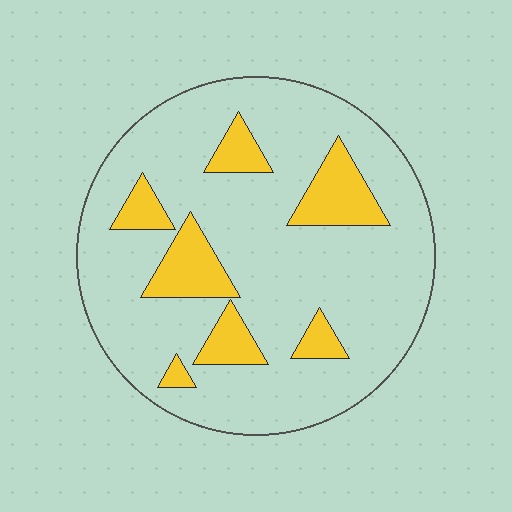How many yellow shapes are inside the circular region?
7.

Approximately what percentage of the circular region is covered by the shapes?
Approximately 20%.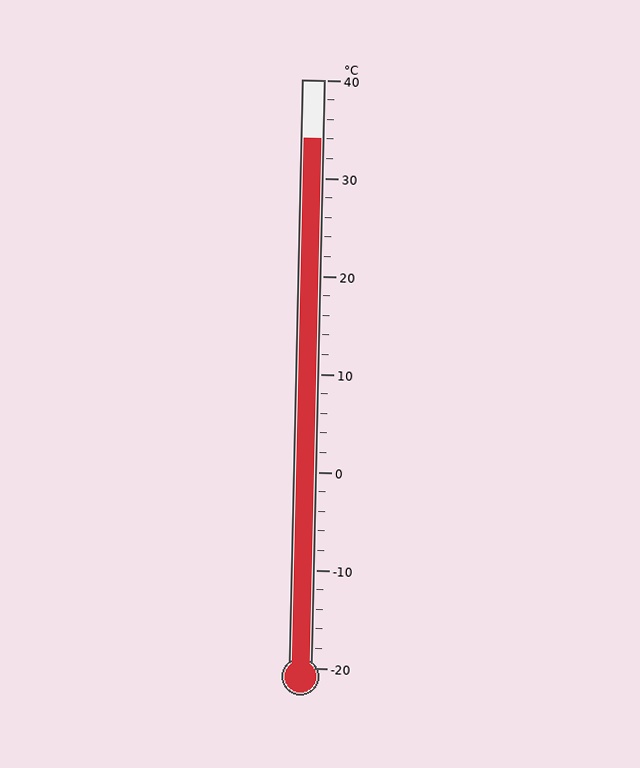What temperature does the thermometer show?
The thermometer shows approximately 34°C.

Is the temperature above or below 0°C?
The temperature is above 0°C.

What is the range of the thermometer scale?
The thermometer scale ranges from -20°C to 40°C.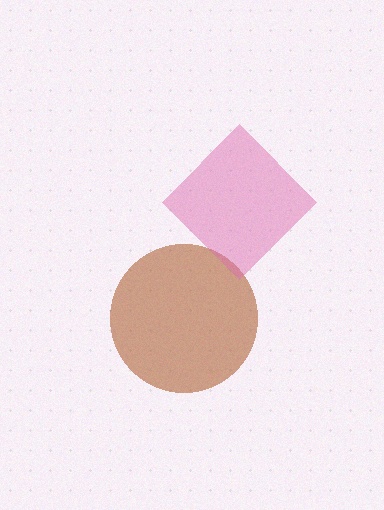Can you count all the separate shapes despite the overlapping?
Yes, there are 2 separate shapes.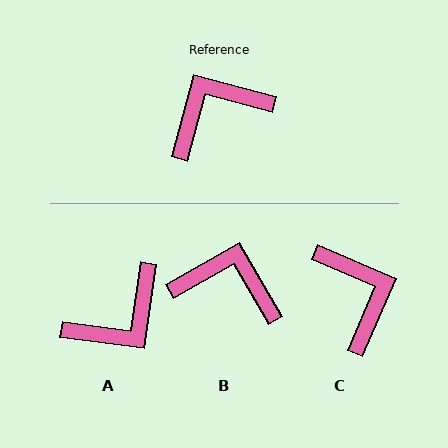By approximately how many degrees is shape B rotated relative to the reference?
Approximately 45 degrees clockwise.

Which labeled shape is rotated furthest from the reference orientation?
A, about 173 degrees away.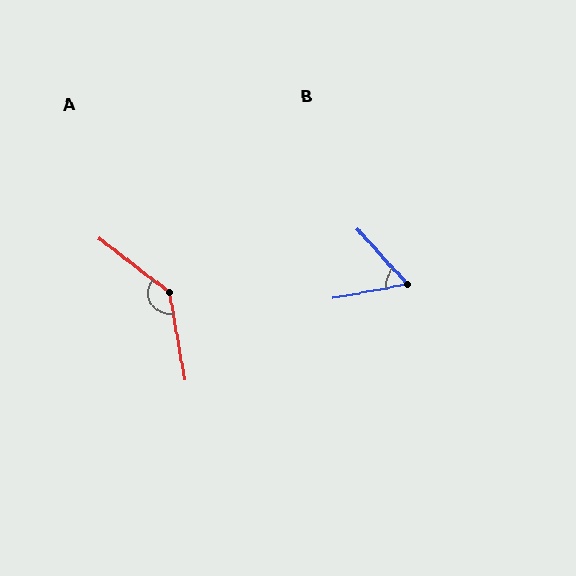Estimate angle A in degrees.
Approximately 138 degrees.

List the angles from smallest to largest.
B (59°), A (138°).